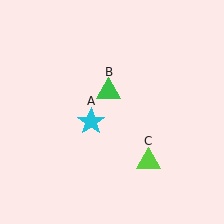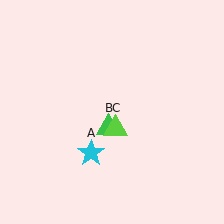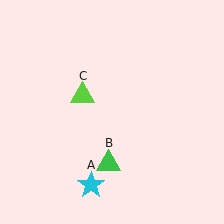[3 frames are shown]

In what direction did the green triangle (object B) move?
The green triangle (object B) moved down.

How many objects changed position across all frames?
3 objects changed position: cyan star (object A), green triangle (object B), lime triangle (object C).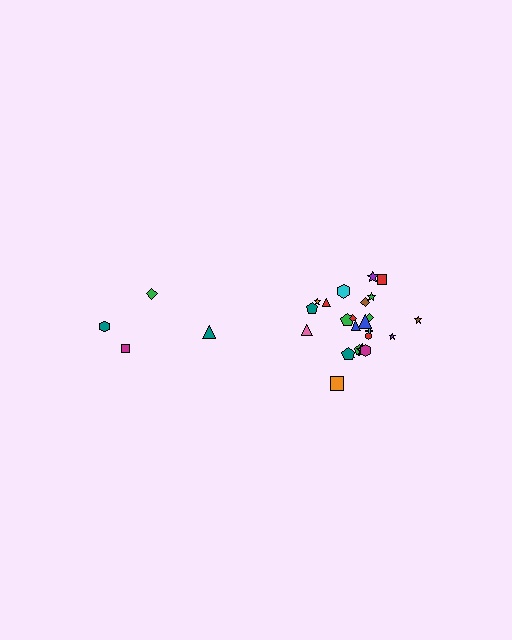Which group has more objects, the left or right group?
The right group.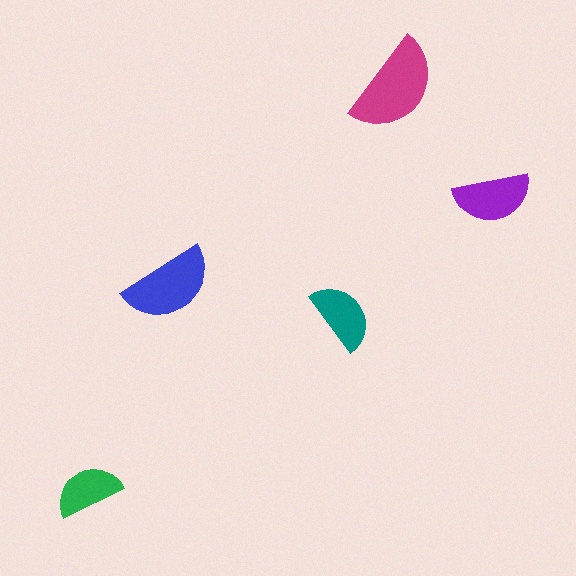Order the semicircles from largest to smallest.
the magenta one, the blue one, the purple one, the teal one, the green one.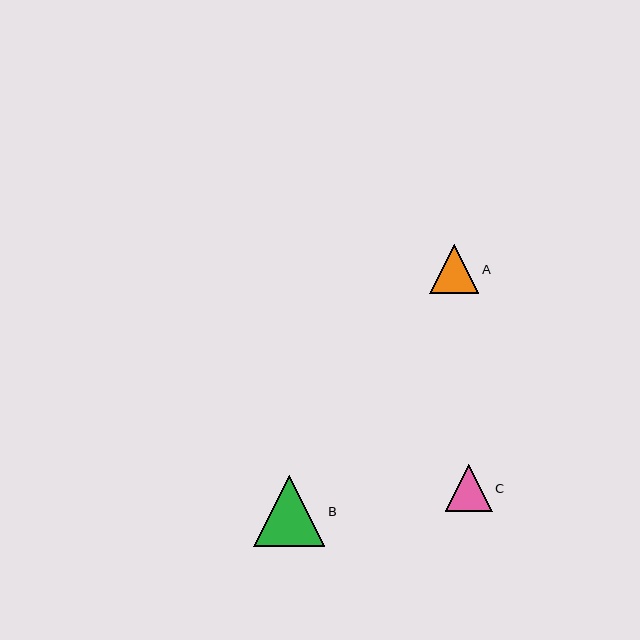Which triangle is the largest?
Triangle B is the largest with a size of approximately 71 pixels.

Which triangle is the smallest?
Triangle C is the smallest with a size of approximately 47 pixels.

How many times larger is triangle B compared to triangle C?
Triangle B is approximately 1.5 times the size of triangle C.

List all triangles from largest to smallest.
From largest to smallest: B, A, C.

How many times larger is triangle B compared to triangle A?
Triangle B is approximately 1.4 times the size of triangle A.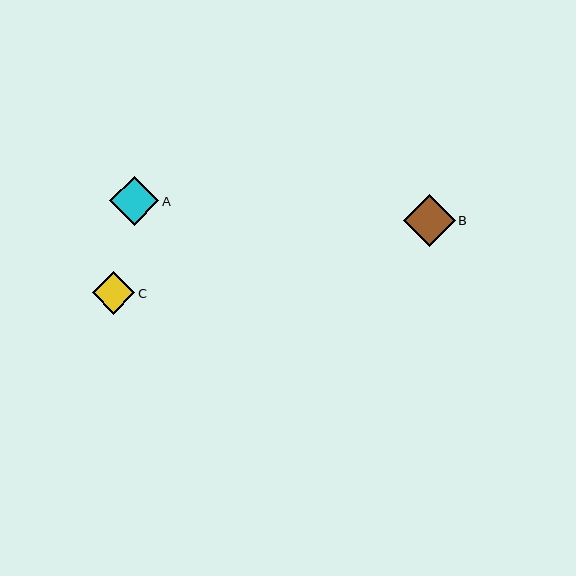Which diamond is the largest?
Diamond B is the largest with a size of approximately 52 pixels.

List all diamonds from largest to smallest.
From largest to smallest: B, A, C.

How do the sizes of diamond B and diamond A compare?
Diamond B and diamond A are approximately the same size.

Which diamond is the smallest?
Diamond C is the smallest with a size of approximately 43 pixels.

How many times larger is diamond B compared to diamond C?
Diamond B is approximately 1.2 times the size of diamond C.